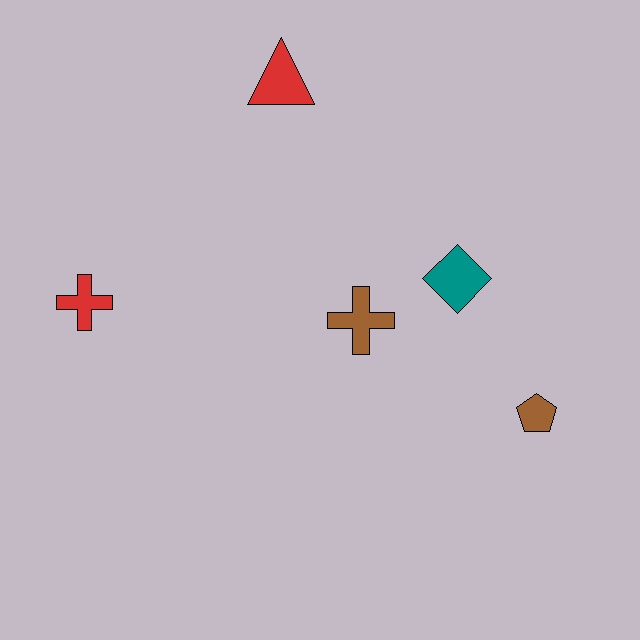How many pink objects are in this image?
There are no pink objects.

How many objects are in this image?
There are 5 objects.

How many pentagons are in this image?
There is 1 pentagon.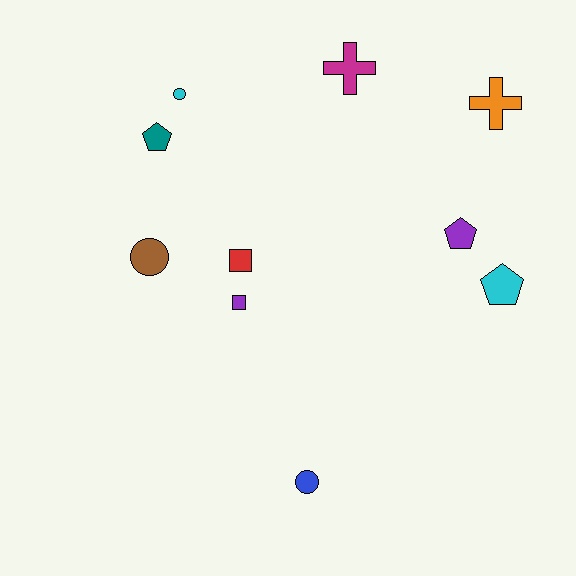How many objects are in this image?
There are 10 objects.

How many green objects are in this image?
There are no green objects.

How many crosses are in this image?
There are 2 crosses.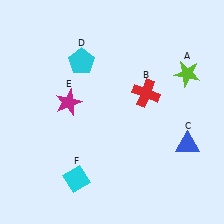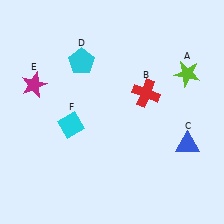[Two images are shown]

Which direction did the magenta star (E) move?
The magenta star (E) moved left.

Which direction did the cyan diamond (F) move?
The cyan diamond (F) moved up.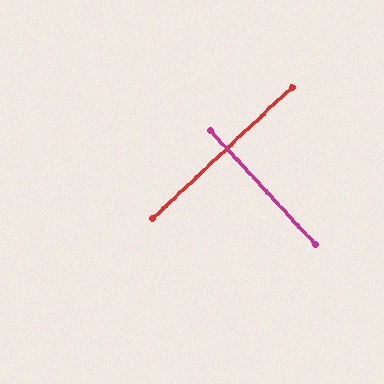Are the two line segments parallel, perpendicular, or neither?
Perpendicular — they meet at approximately 89°.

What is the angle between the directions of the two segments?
Approximately 89 degrees.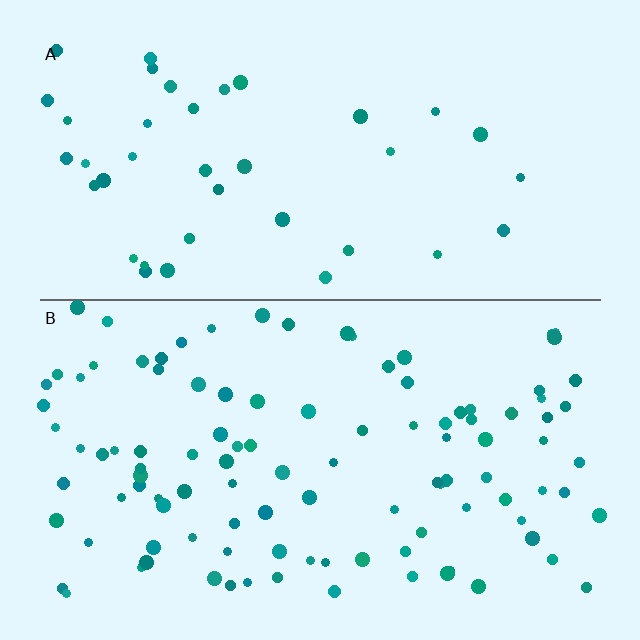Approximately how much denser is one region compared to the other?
Approximately 2.7× — region B over region A.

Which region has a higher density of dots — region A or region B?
B (the bottom).